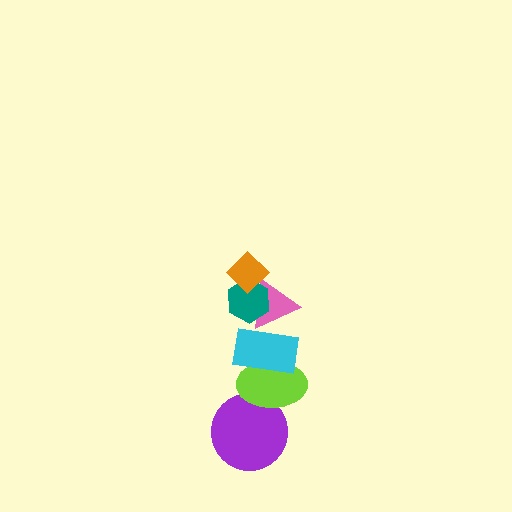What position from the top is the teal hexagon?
The teal hexagon is 2nd from the top.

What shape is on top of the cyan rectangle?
The pink triangle is on top of the cyan rectangle.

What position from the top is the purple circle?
The purple circle is 6th from the top.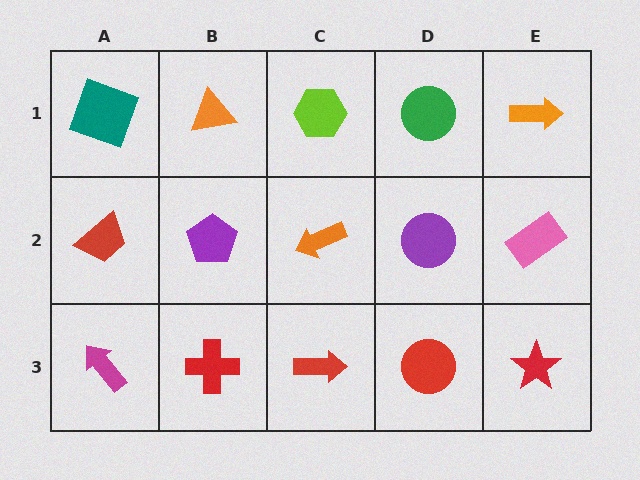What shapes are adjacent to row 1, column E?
A pink rectangle (row 2, column E), a green circle (row 1, column D).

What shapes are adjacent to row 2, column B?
An orange triangle (row 1, column B), a red cross (row 3, column B), a red trapezoid (row 2, column A), an orange arrow (row 2, column C).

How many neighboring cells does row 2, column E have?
3.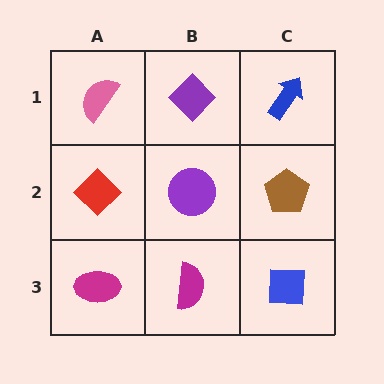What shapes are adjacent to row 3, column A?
A red diamond (row 2, column A), a magenta semicircle (row 3, column B).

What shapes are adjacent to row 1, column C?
A brown pentagon (row 2, column C), a purple diamond (row 1, column B).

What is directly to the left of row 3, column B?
A magenta ellipse.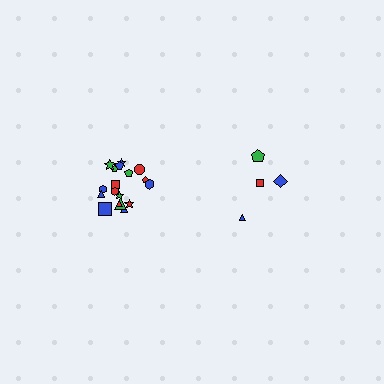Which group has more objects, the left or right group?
The left group.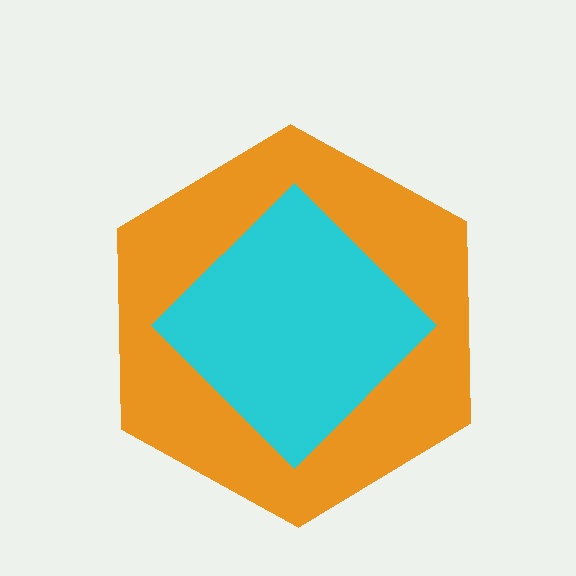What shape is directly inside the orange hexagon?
The cyan diamond.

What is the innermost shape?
The cyan diamond.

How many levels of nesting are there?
2.